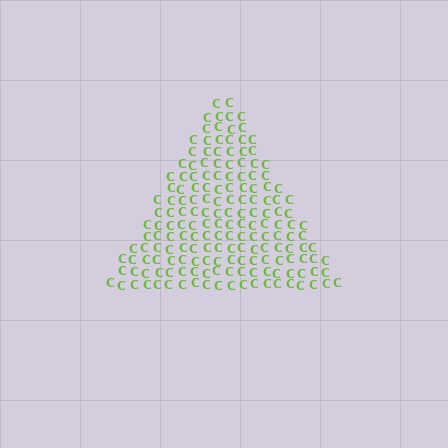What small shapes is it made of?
It is made of small letter C's.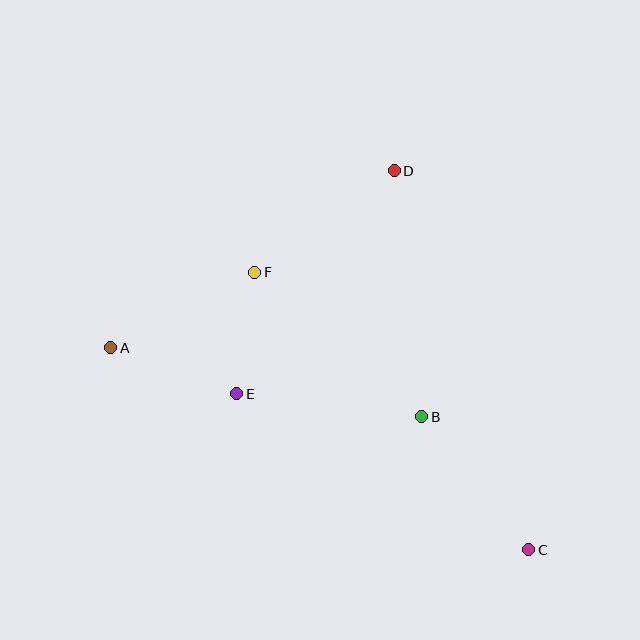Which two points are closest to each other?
Points E and F are closest to each other.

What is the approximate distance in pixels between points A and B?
The distance between A and B is approximately 319 pixels.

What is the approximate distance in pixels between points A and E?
The distance between A and E is approximately 134 pixels.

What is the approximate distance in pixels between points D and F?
The distance between D and F is approximately 172 pixels.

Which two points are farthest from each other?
Points A and C are farthest from each other.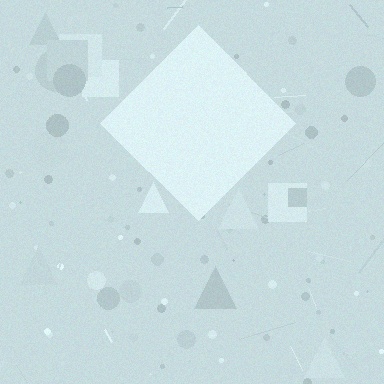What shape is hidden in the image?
A diamond is hidden in the image.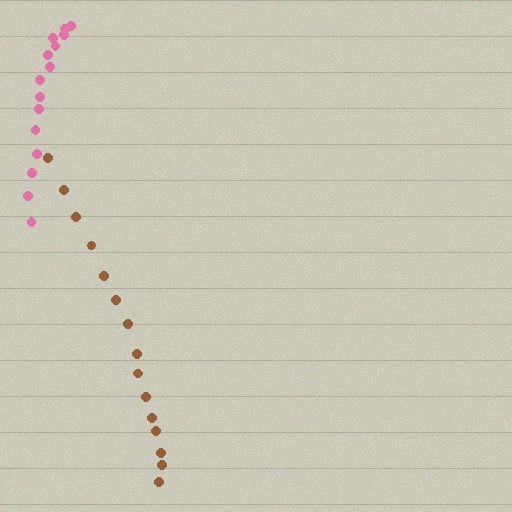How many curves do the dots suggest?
There are 2 distinct paths.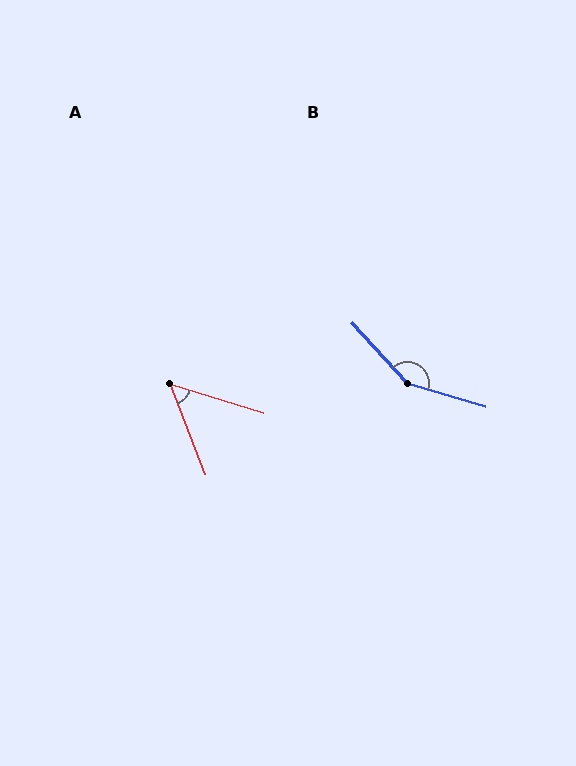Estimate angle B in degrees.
Approximately 149 degrees.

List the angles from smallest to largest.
A (52°), B (149°).